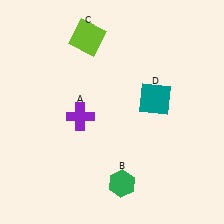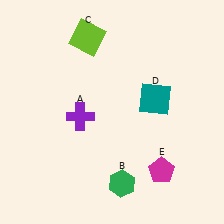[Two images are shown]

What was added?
A magenta pentagon (E) was added in Image 2.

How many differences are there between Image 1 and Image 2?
There is 1 difference between the two images.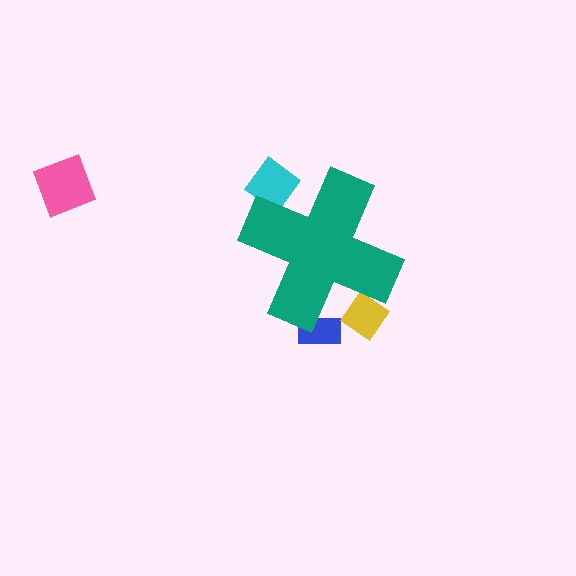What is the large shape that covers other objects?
A teal cross.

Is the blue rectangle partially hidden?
Yes, the blue rectangle is partially hidden behind the teal cross.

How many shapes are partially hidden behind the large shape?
3 shapes are partially hidden.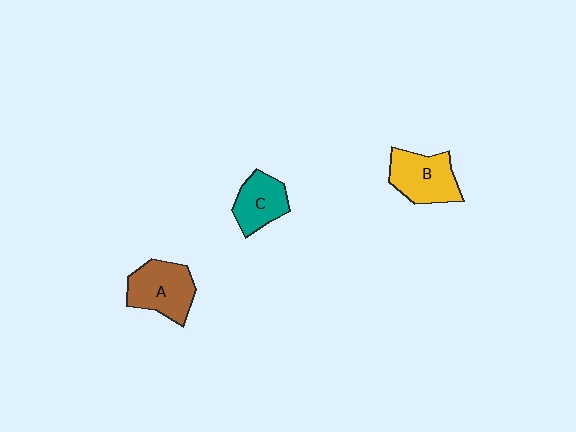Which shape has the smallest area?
Shape C (teal).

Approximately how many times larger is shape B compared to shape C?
Approximately 1.3 times.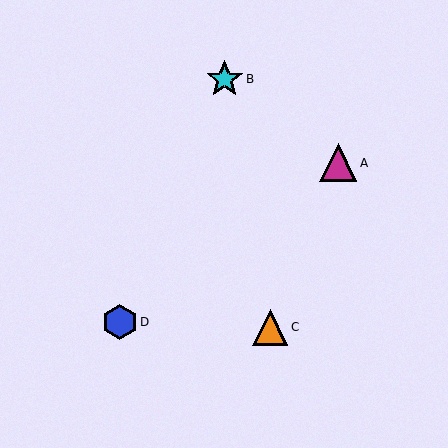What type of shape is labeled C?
Shape C is an orange triangle.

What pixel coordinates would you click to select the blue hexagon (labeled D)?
Click at (120, 322) to select the blue hexagon D.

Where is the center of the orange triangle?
The center of the orange triangle is at (270, 327).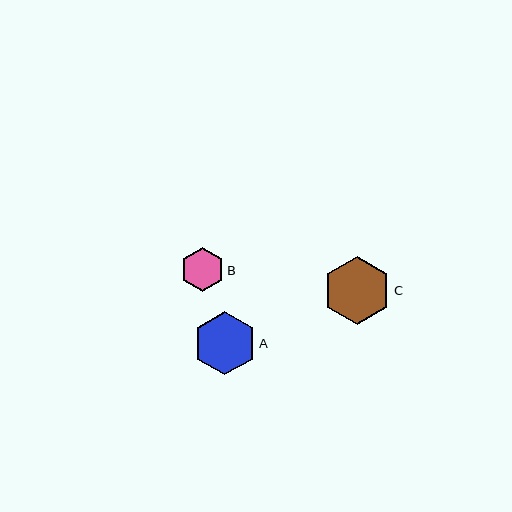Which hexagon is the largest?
Hexagon C is the largest with a size of approximately 68 pixels.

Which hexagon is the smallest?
Hexagon B is the smallest with a size of approximately 44 pixels.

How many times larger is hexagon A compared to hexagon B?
Hexagon A is approximately 1.4 times the size of hexagon B.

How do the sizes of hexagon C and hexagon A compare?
Hexagon C and hexagon A are approximately the same size.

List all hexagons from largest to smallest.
From largest to smallest: C, A, B.